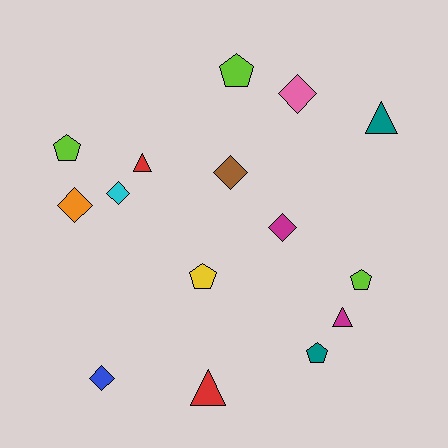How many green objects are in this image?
There are no green objects.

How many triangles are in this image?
There are 4 triangles.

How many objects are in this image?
There are 15 objects.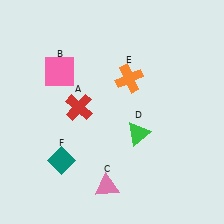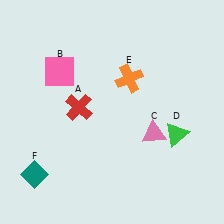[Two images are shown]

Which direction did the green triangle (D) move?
The green triangle (D) moved right.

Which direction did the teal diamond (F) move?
The teal diamond (F) moved left.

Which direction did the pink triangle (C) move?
The pink triangle (C) moved up.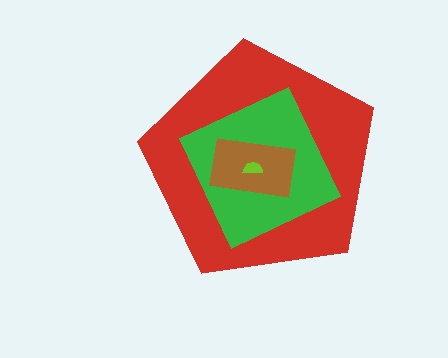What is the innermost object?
The lime semicircle.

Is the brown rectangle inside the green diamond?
Yes.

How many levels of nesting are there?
4.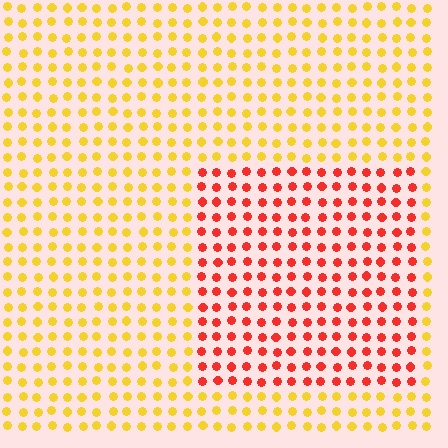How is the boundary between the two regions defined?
The boundary is defined purely by a slight shift in hue (about 49 degrees). Spacing, size, and orientation are identical on both sides.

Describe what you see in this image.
The image is filled with small yellow elements in a uniform arrangement. A rectangle-shaped region is visible where the elements are tinted to a slightly different hue, forming a subtle color boundary.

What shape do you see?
I see a rectangle.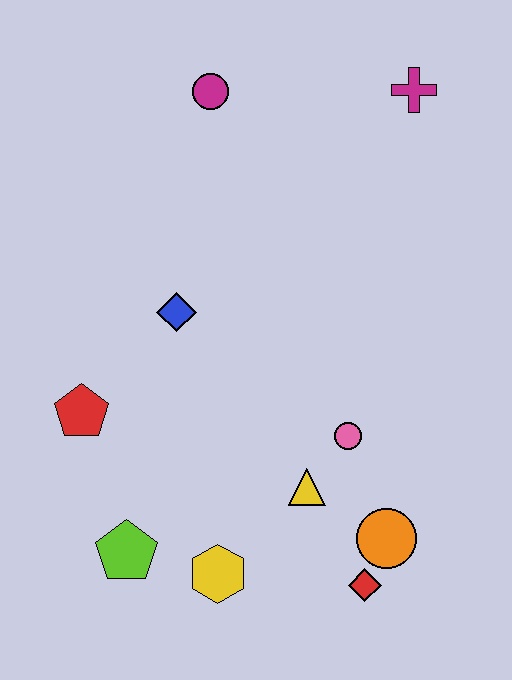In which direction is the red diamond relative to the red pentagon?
The red diamond is to the right of the red pentagon.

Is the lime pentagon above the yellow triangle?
No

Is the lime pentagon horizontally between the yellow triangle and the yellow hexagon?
No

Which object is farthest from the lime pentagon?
The magenta cross is farthest from the lime pentagon.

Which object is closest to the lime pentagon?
The yellow hexagon is closest to the lime pentagon.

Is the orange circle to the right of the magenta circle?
Yes